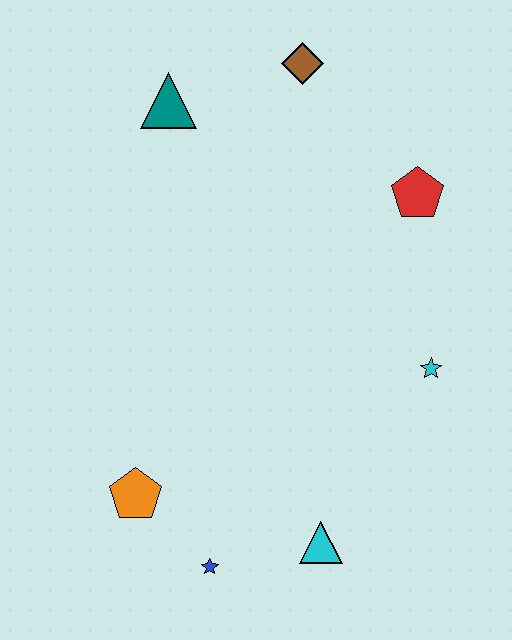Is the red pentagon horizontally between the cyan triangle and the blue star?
No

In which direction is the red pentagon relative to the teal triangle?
The red pentagon is to the right of the teal triangle.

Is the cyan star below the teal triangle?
Yes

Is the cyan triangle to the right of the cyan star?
No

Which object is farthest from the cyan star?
The teal triangle is farthest from the cyan star.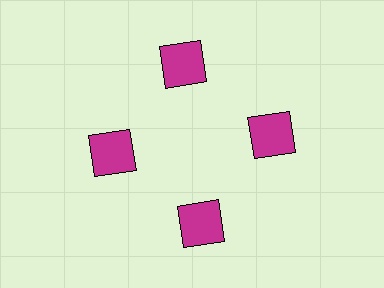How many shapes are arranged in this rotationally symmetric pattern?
There are 4 shapes, arranged in 4 groups of 1.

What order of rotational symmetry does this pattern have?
This pattern has 4-fold rotational symmetry.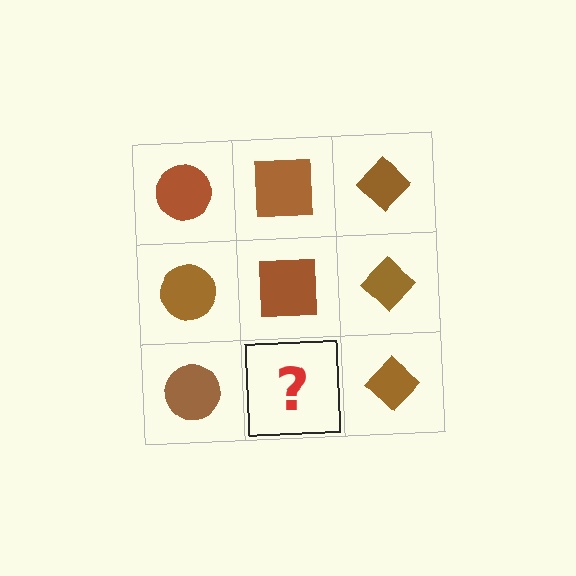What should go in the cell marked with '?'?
The missing cell should contain a brown square.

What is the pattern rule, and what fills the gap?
The rule is that each column has a consistent shape. The gap should be filled with a brown square.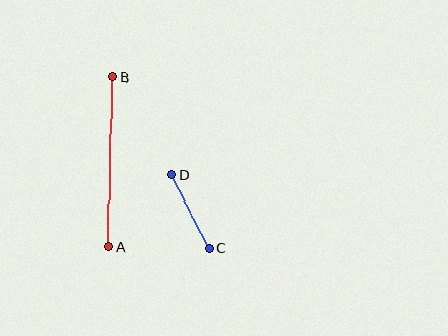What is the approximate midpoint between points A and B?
The midpoint is at approximately (111, 162) pixels.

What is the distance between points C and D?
The distance is approximately 82 pixels.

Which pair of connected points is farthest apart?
Points A and B are farthest apart.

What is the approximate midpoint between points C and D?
The midpoint is at approximately (190, 211) pixels.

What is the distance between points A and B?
The distance is approximately 170 pixels.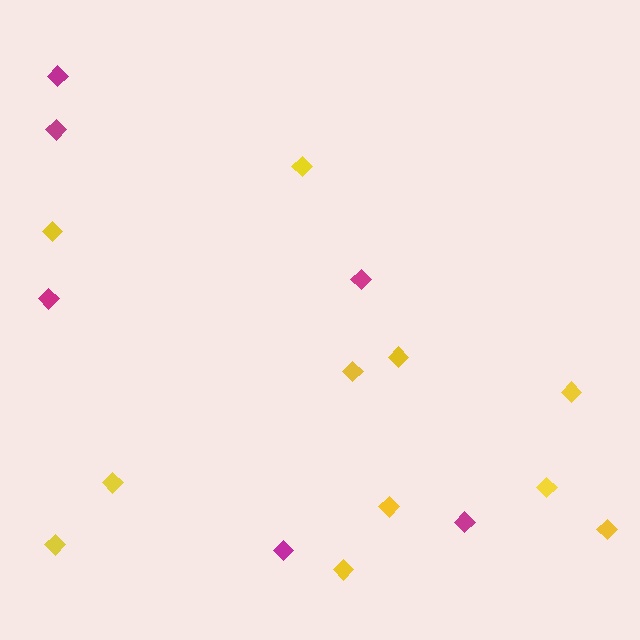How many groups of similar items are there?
There are 2 groups: one group of magenta diamonds (6) and one group of yellow diamonds (11).